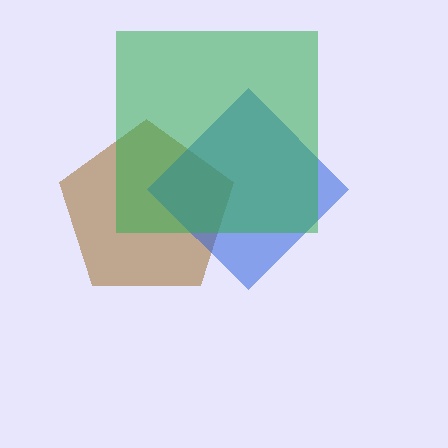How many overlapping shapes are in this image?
There are 3 overlapping shapes in the image.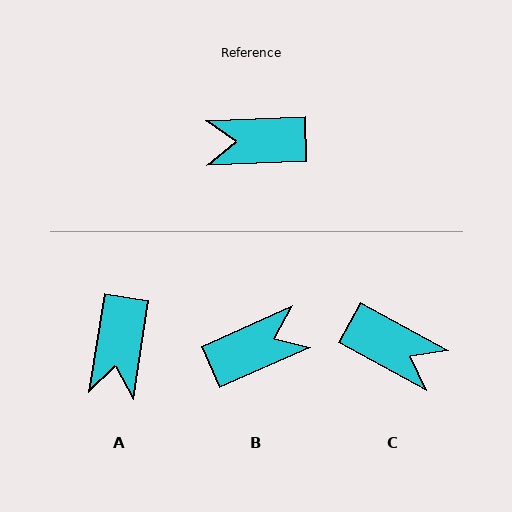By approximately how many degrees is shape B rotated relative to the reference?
Approximately 159 degrees clockwise.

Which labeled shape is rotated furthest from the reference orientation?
B, about 159 degrees away.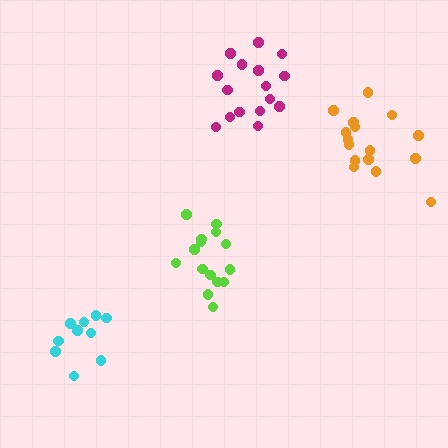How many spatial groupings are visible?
There are 4 spatial groupings.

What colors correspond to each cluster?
The clusters are colored: lime, orange, magenta, cyan.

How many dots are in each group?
Group 1: 15 dots, Group 2: 16 dots, Group 3: 16 dots, Group 4: 10 dots (57 total).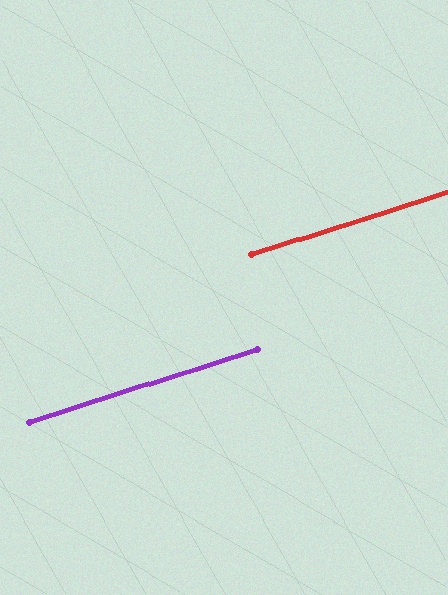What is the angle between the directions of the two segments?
Approximately 0 degrees.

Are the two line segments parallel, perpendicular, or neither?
Parallel — their directions differ by only 0.1°.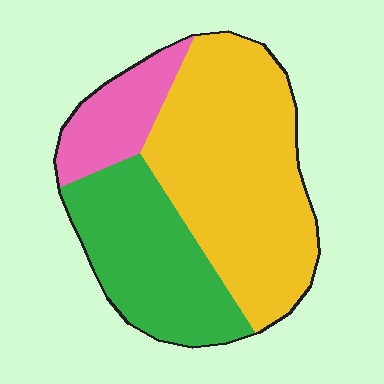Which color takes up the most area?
Yellow, at roughly 55%.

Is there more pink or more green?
Green.